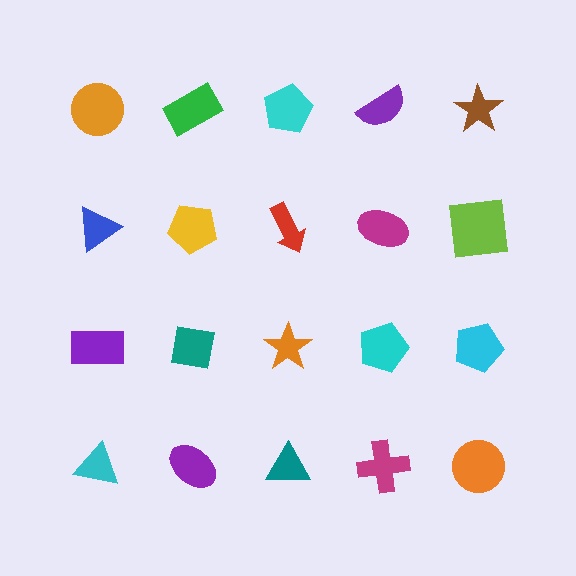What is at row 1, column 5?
A brown star.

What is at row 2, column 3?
A red arrow.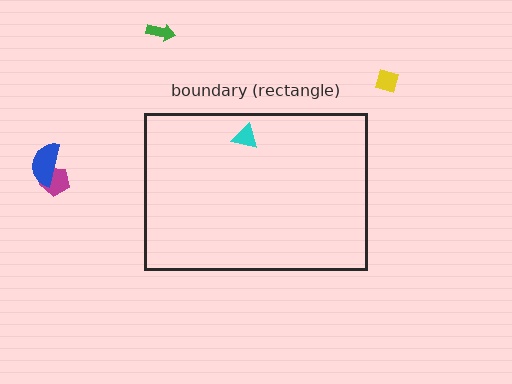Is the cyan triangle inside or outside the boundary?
Inside.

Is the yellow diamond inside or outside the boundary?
Outside.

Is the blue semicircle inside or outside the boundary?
Outside.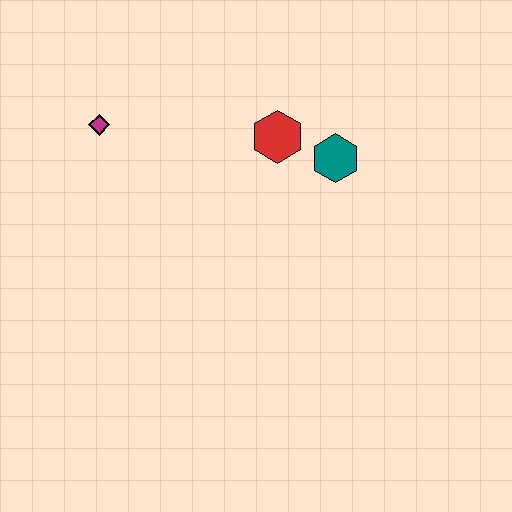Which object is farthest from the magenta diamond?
The teal hexagon is farthest from the magenta diamond.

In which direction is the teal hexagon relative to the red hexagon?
The teal hexagon is to the right of the red hexagon.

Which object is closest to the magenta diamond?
The red hexagon is closest to the magenta diamond.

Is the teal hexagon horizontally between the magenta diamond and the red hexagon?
No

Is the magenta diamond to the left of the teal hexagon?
Yes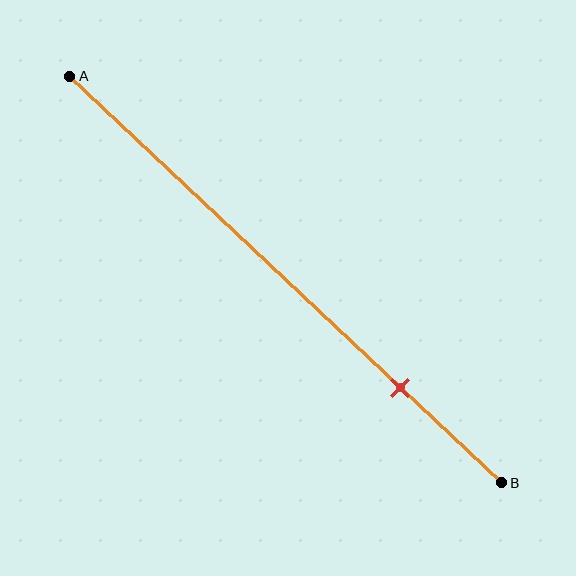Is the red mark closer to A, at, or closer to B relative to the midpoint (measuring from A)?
The red mark is closer to point B than the midpoint of segment AB.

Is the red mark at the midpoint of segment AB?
No, the mark is at about 75% from A, not at the 50% midpoint.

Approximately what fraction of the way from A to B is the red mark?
The red mark is approximately 75% of the way from A to B.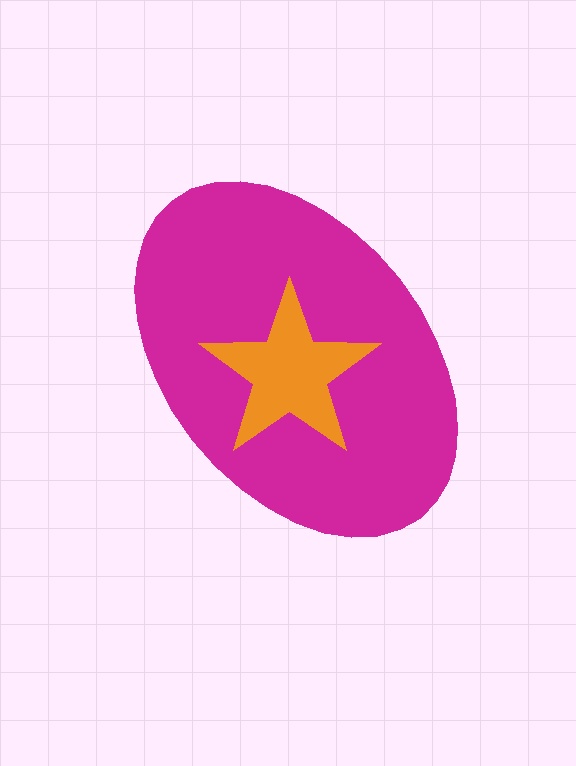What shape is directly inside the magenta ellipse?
The orange star.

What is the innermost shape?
The orange star.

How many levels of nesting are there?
2.